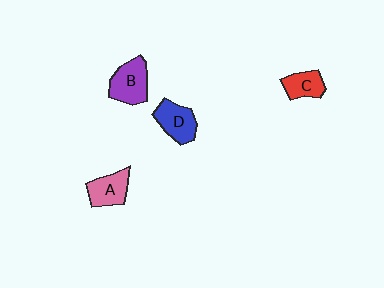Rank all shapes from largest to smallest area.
From largest to smallest: B (purple), D (blue), A (pink), C (red).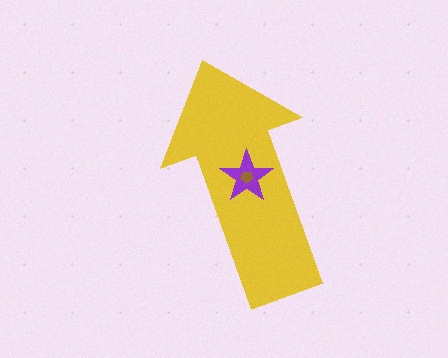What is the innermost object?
The brown pentagon.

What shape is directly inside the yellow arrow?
The purple star.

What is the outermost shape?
The yellow arrow.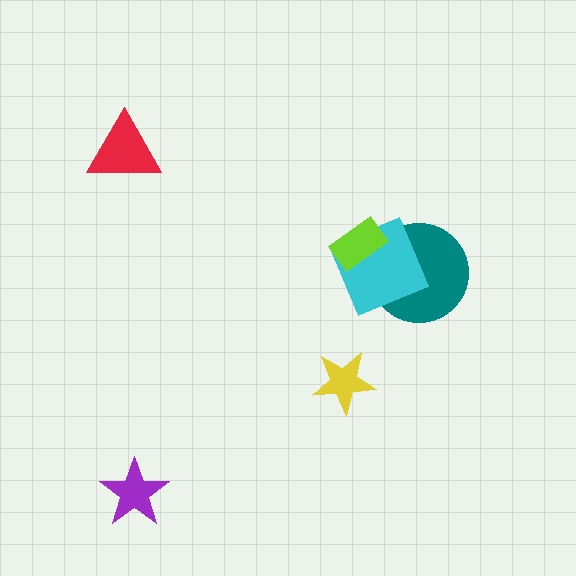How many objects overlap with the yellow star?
0 objects overlap with the yellow star.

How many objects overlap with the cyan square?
2 objects overlap with the cyan square.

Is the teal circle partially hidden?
Yes, it is partially covered by another shape.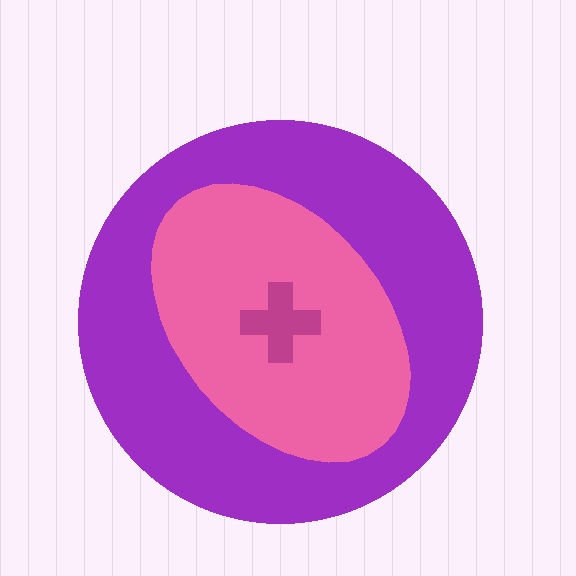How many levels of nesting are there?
3.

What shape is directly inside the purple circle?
The pink ellipse.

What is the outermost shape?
The purple circle.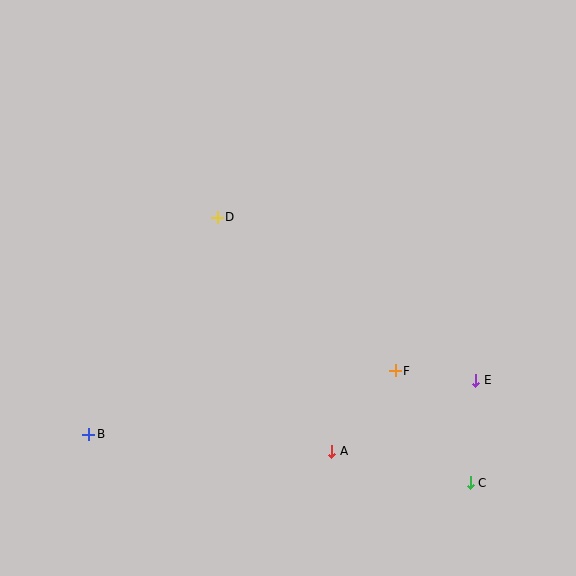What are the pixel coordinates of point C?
Point C is at (470, 483).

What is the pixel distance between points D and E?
The distance between D and E is 306 pixels.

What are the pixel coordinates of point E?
Point E is at (476, 380).